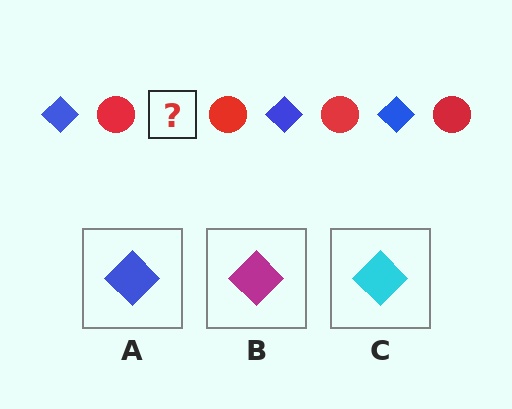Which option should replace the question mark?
Option A.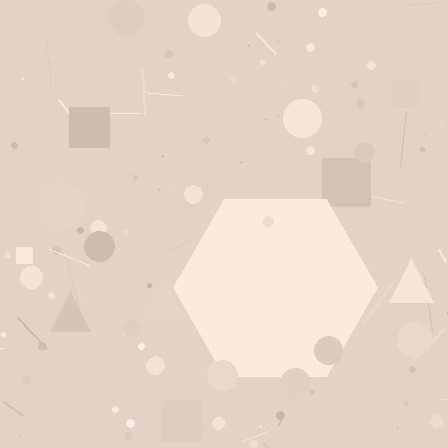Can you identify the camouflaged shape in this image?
The camouflaged shape is a hexagon.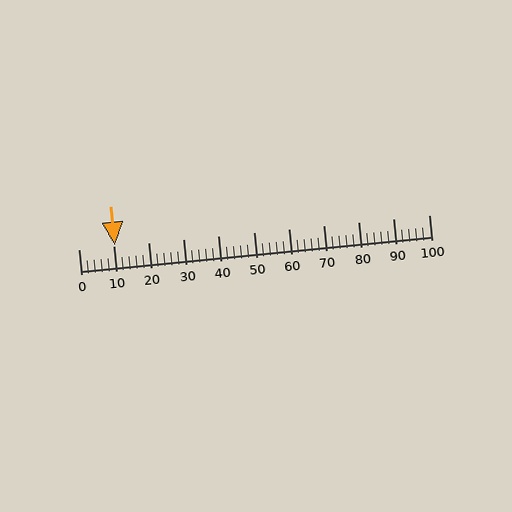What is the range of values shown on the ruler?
The ruler shows values from 0 to 100.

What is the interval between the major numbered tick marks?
The major tick marks are spaced 10 units apart.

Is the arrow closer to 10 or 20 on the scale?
The arrow is closer to 10.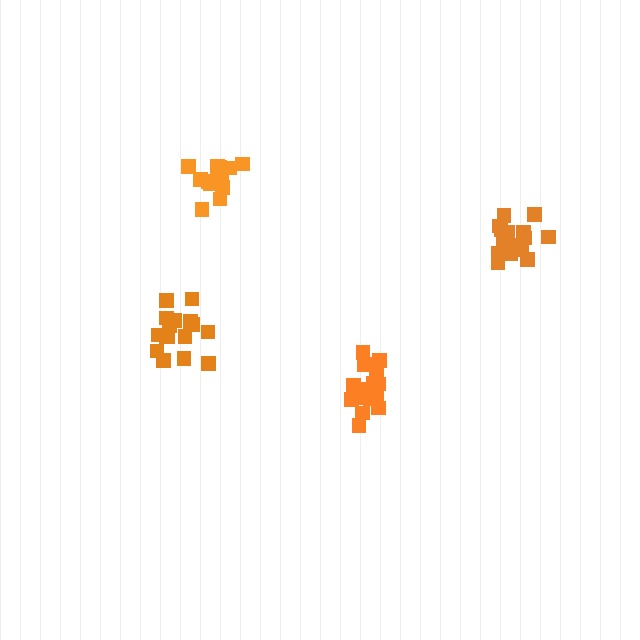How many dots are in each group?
Group 1: 18 dots, Group 2: 18 dots, Group 3: 13 dots, Group 4: 16 dots (65 total).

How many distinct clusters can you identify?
There are 4 distinct clusters.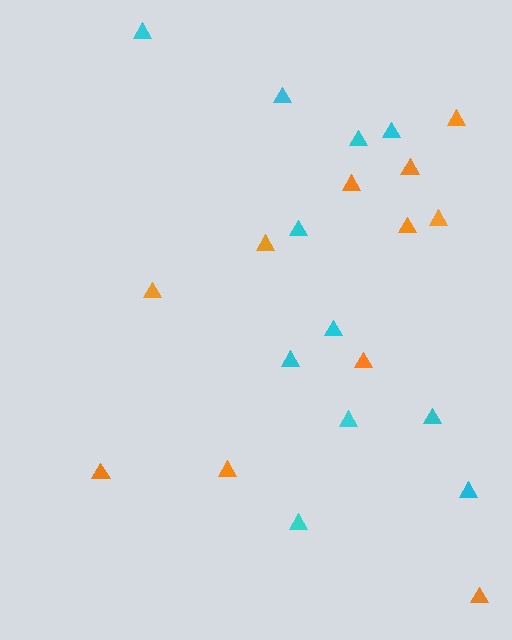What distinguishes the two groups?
There are 2 groups: one group of orange triangles (11) and one group of cyan triangles (11).